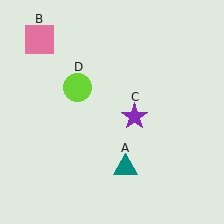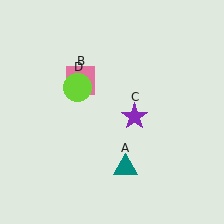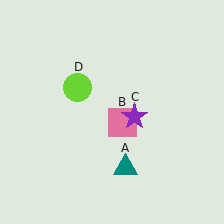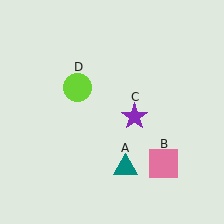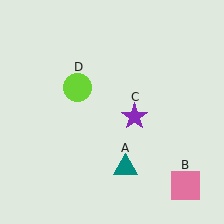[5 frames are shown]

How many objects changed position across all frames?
1 object changed position: pink square (object B).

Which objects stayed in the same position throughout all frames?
Teal triangle (object A) and purple star (object C) and lime circle (object D) remained stationary.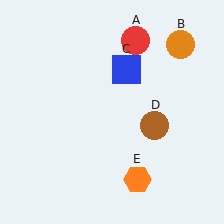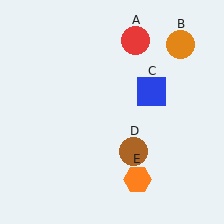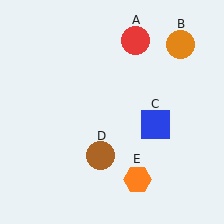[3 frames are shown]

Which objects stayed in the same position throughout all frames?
Red circle (object A) and orange circle (object B) and orange hexagon (object E) remained stationary.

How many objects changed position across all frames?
2 objects changed position: blue square (object C), brown circle (object D).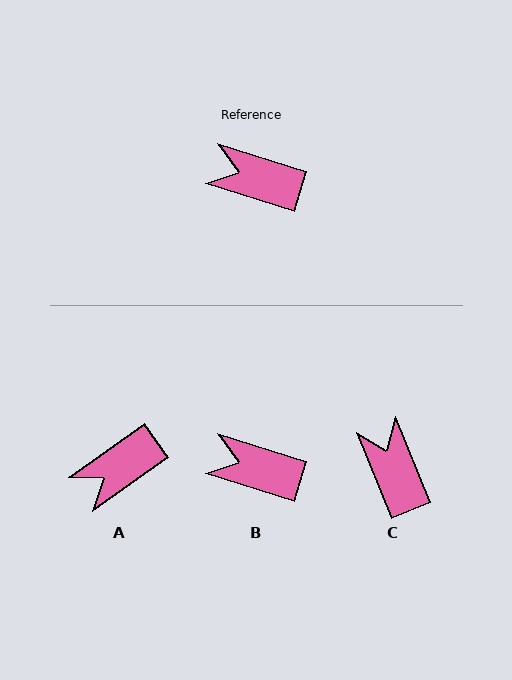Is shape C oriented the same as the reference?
No, it is off by about 51 degrees.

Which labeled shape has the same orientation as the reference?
B.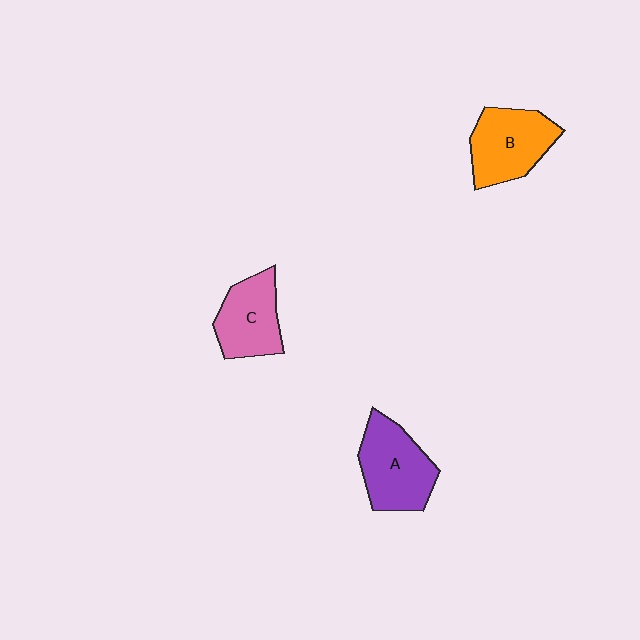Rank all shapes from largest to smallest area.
From largest to smallest: A (purple), B (orange), C (pink).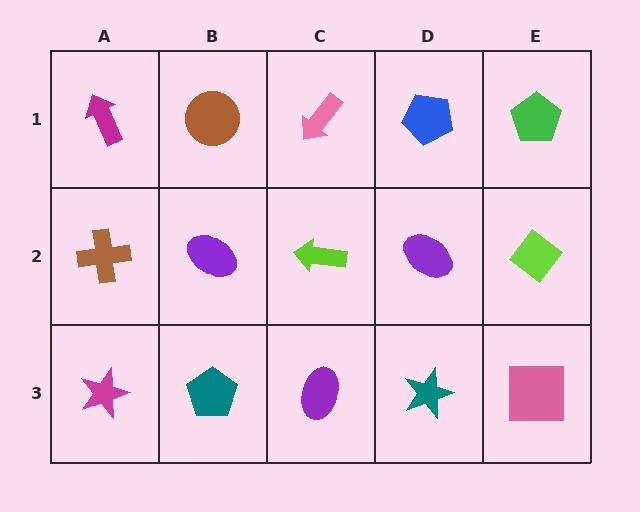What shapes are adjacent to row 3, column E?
A lime diamond (row 2, column E), a teal star (row 3, column D).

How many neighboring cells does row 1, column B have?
3.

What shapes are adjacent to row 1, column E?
A lime diamond (row 2, column E), a blue pentagon (row 1, column D).